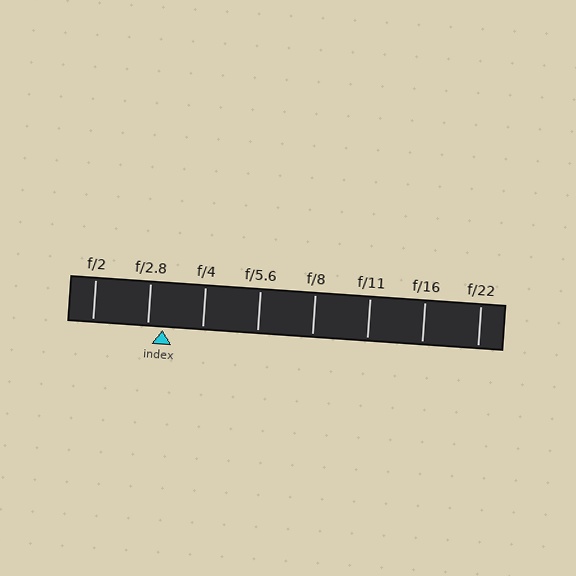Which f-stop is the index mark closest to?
The index mark is closest to f/2.8.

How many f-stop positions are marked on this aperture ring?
There are 8 f-stop positions marked.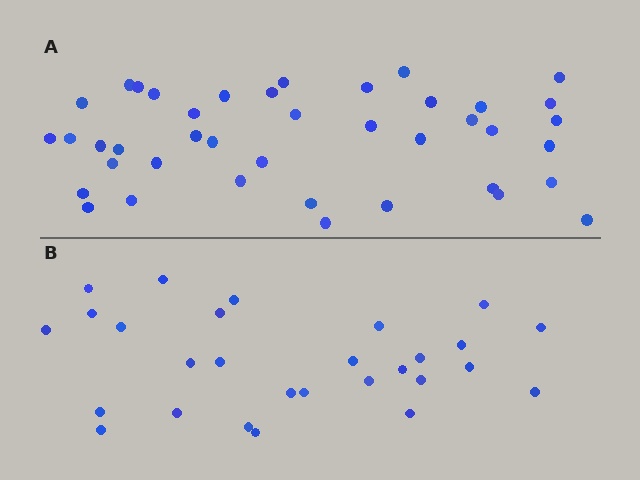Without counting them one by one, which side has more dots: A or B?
Region A (the top region) has more dots.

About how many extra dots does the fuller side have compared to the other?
Region A has approximately 15 more dots than region B.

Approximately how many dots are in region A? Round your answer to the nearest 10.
About 40 dots. (The exact count is 41, which rounds to 40.)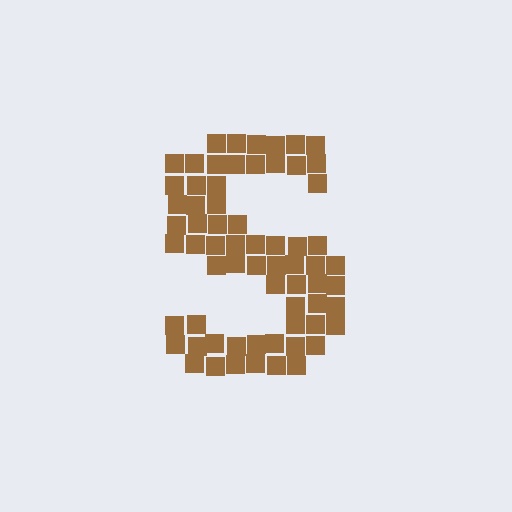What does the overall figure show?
The overall figure shows the letter S.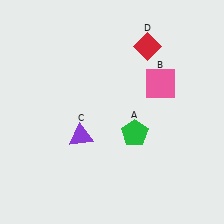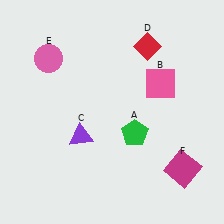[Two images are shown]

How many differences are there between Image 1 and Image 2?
There are 2 differences between the two images.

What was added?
A pink circle (E), a magenta square (F) were added in Image 2.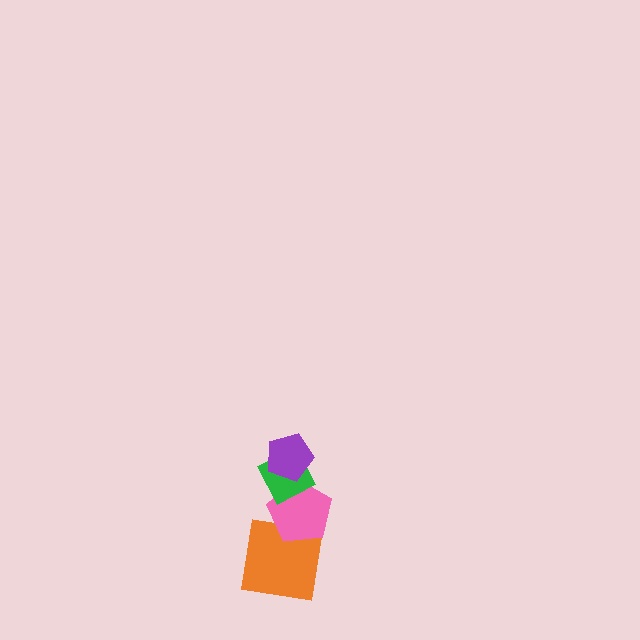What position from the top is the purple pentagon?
The purple pentagon is 1st from the top.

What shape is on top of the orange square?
The pink pentagon is on top of the orange square.